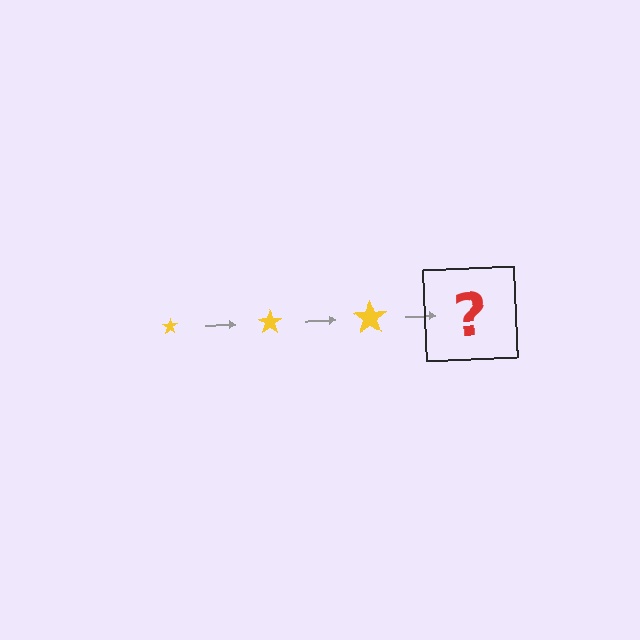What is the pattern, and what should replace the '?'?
The pattern is that the star gets progressively larger each step. The '?' should be a yellow star, larger than the previous one.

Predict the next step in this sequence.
The next step is a yellow star, larger than the previous one.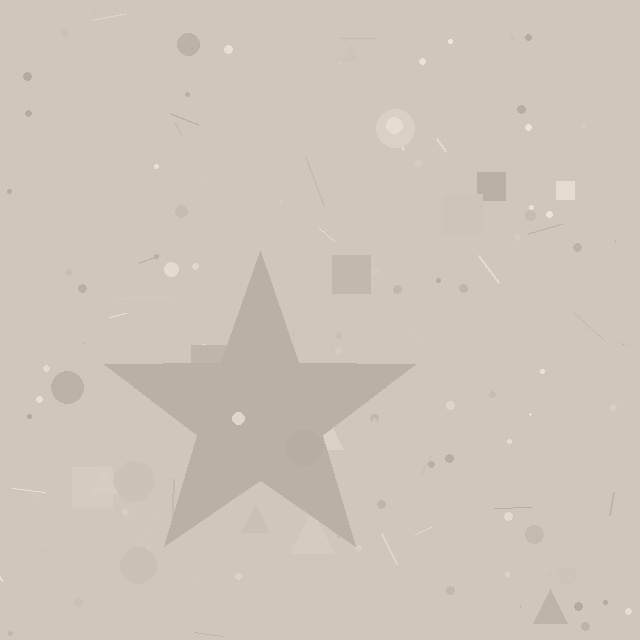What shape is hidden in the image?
A star is hidden in the image.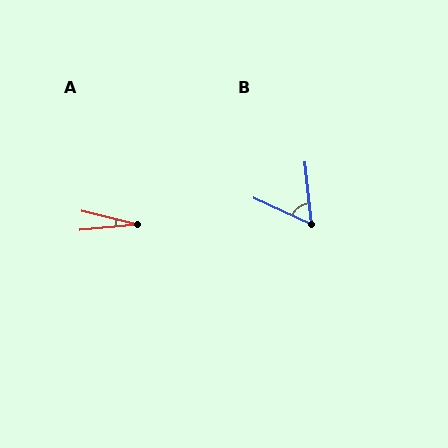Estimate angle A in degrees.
Approximately 19 degrees.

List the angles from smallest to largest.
A (19°), B (59°).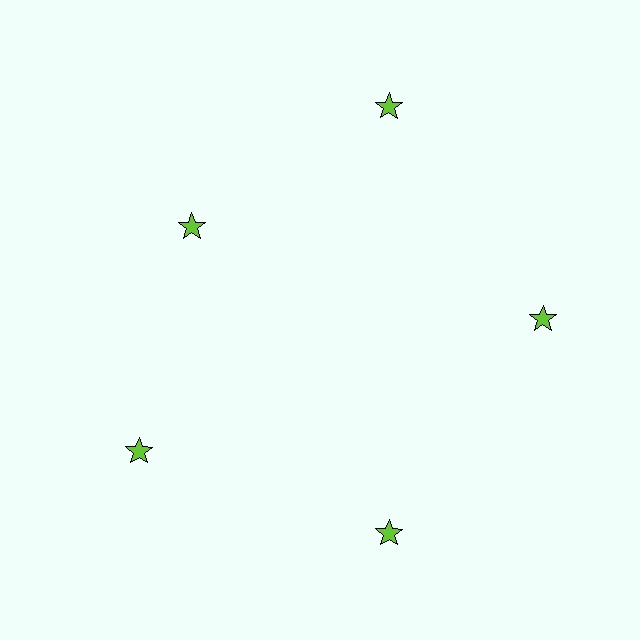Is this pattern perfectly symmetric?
No. The 5 lime stars are arranged in a ring, but one element near the 10 o'clock position is pulled inward toward the center, breaking the 5-fold rotational symmetry.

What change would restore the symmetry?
The symmetry would be restored by moving it outward, back onto the ring so that all 5 stars sit at equal angles and equal distance from the center.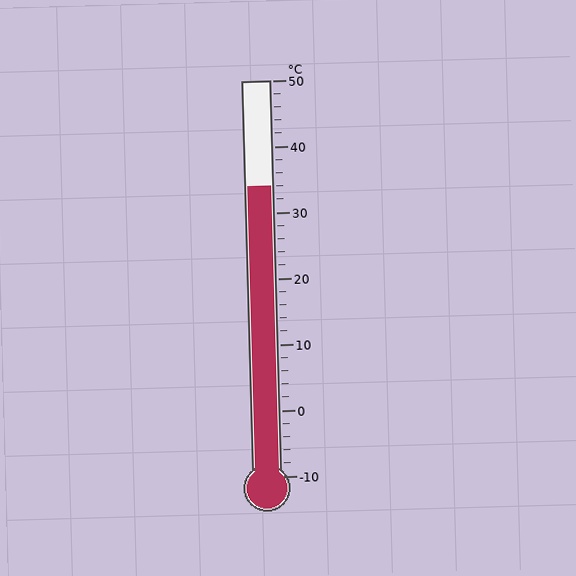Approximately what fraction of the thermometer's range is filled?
The thermometer is filled to approximately 75% of its range.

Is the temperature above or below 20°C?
The temperature is above 20°C.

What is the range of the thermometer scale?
The thermometer scale ranges from -10°C to 50°C.